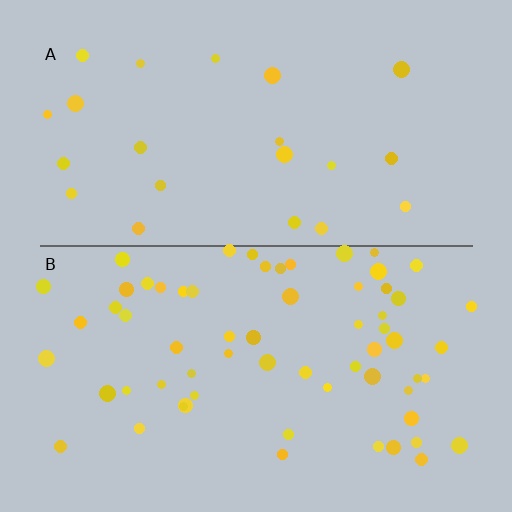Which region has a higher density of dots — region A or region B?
B (the bottom).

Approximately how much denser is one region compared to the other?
Approximately 2.9× — region B over region A.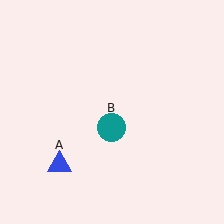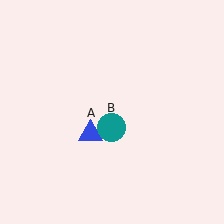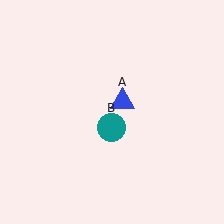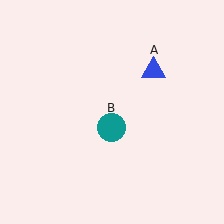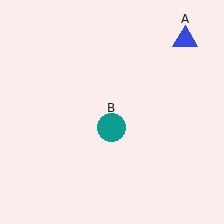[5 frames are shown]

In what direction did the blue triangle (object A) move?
The blue triangle (object A) moved up and to the right.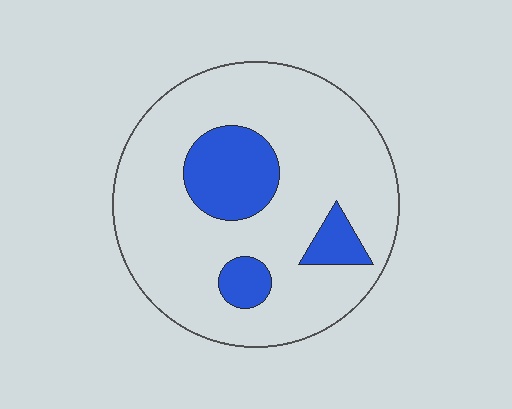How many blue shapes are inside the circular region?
3.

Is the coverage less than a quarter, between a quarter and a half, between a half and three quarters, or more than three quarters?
Less than a quarter.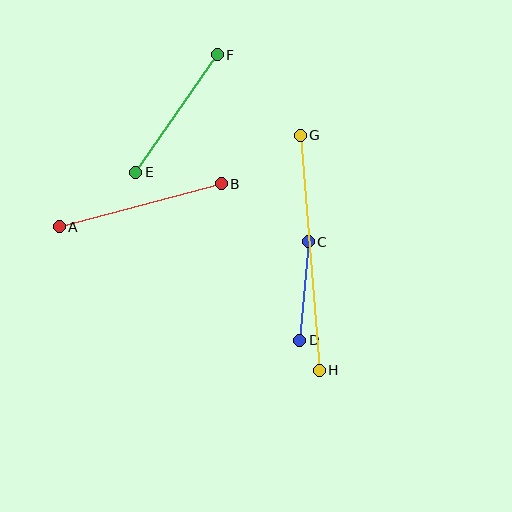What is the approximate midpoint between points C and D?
The midpoint is at approximately (304, 291) pixels.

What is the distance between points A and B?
The distance is approximately 168 pixels.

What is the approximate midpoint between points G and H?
The midpoint is at approximately (310, 253) pixels.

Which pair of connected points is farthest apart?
Points G and H are farthest apart.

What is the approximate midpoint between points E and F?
The midpoint is at approximately (177, 113) pixels.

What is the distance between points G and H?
The distance is approximately 235 pixels.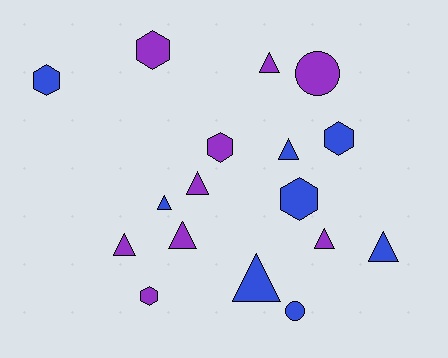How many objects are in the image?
There are 17 objects.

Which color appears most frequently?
Purple, with 9 objects.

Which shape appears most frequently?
Triangle, with 9 objects.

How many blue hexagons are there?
There are 3 blue hexagons.